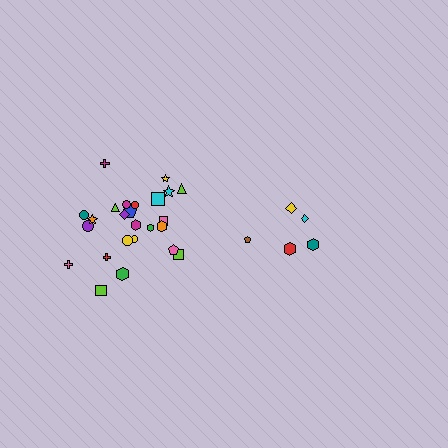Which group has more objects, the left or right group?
The left group.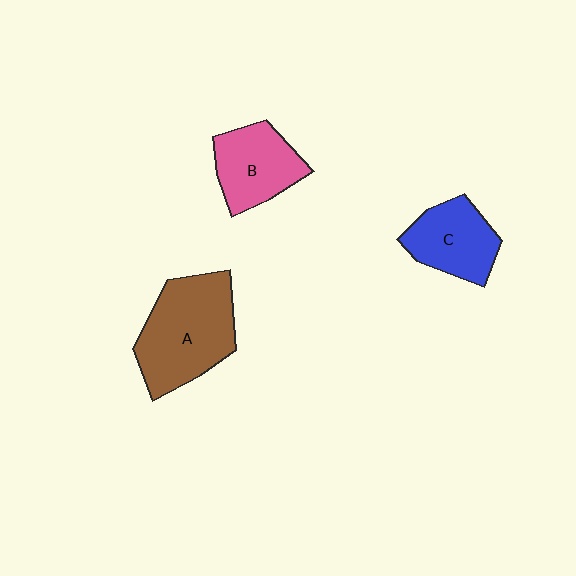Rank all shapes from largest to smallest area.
From largest to smallest: A (brown), B (pink), C (blue).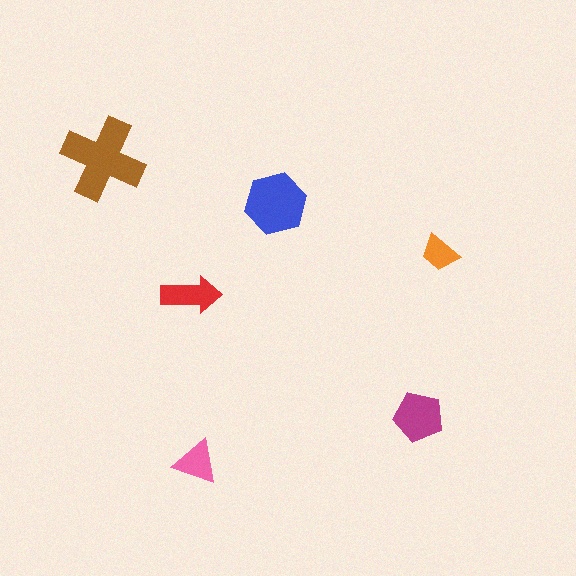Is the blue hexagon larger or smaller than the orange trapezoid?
Larger.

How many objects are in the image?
There are 6 objects in the image.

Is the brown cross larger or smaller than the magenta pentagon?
Larger.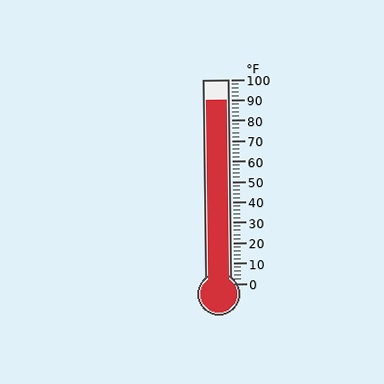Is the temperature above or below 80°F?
The temperature is above 80°F.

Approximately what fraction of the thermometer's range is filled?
The thermometer is filled to approximately 90% of its range.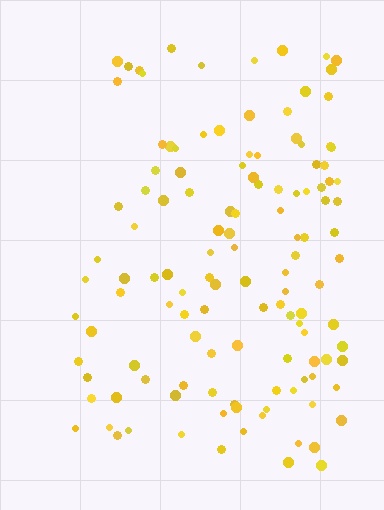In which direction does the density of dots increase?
From left to right, with the right side densest.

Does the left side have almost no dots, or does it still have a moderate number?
Still a moderate number, just noticeably fewer than the right.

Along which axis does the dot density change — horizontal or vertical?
Horizontal.